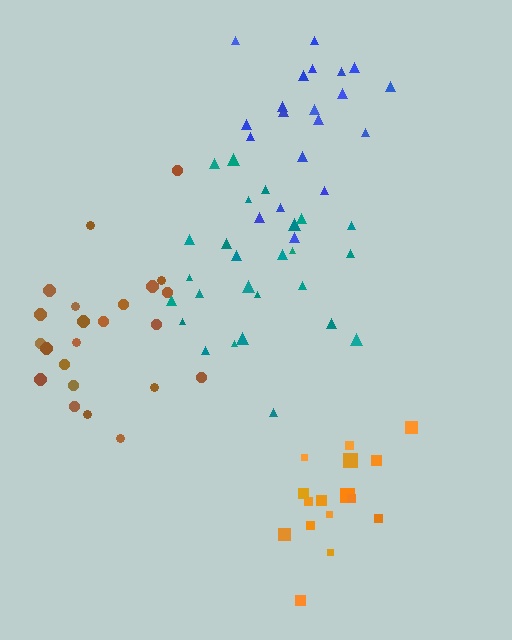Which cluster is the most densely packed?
Orange.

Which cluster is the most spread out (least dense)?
Brown.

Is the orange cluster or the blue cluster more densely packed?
Orange.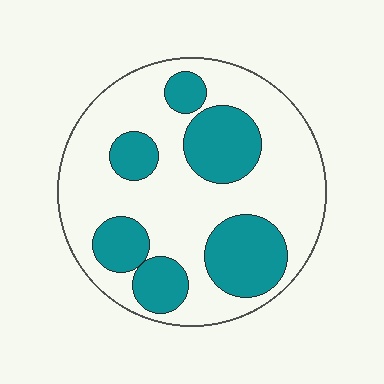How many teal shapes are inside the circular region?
6.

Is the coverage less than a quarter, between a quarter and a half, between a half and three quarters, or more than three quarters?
Between a quarter and a half.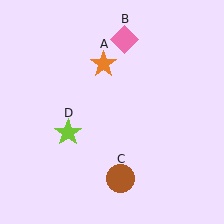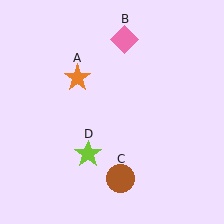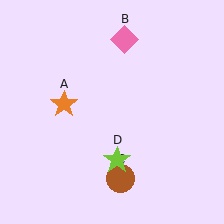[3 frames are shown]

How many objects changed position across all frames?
2 objects changed position: orange star (object A), lime star (object D).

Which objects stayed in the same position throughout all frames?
Pink diamond (object B) and brown circle (object C) remained stationary.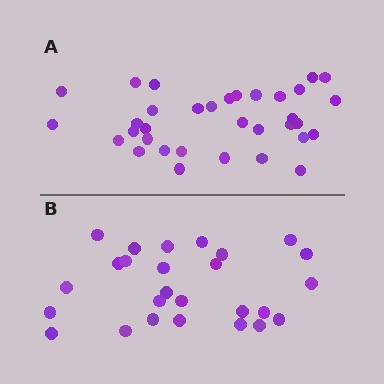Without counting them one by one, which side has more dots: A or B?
Region A (the top region) has more dots.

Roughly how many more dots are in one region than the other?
Region A has roughly 8 or so more dots than region B.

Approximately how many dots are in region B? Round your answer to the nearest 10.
About 30 dots. (The exact count is 26, which rounds to 30.)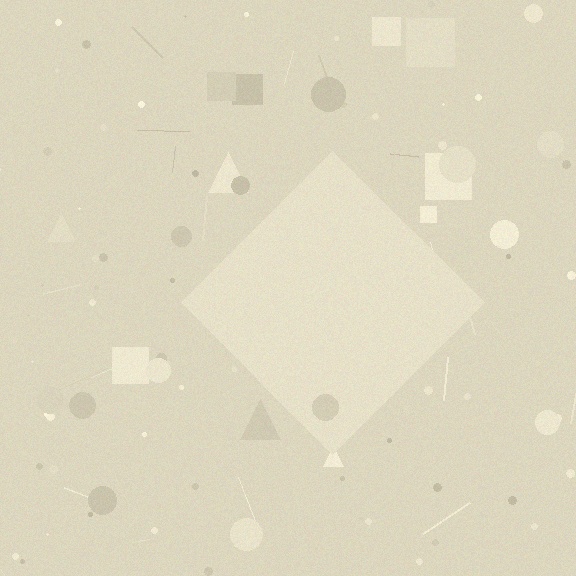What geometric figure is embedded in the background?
A diamond is embedded in the background.